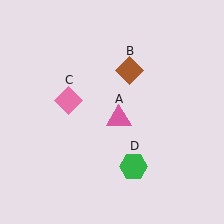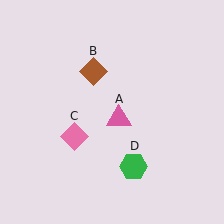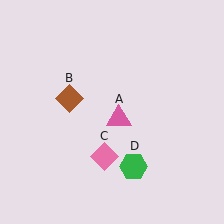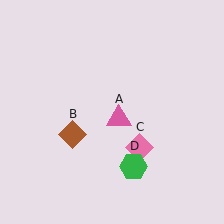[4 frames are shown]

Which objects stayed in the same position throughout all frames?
Pink triangle (object A) and green hexagon (object D) remained stationary.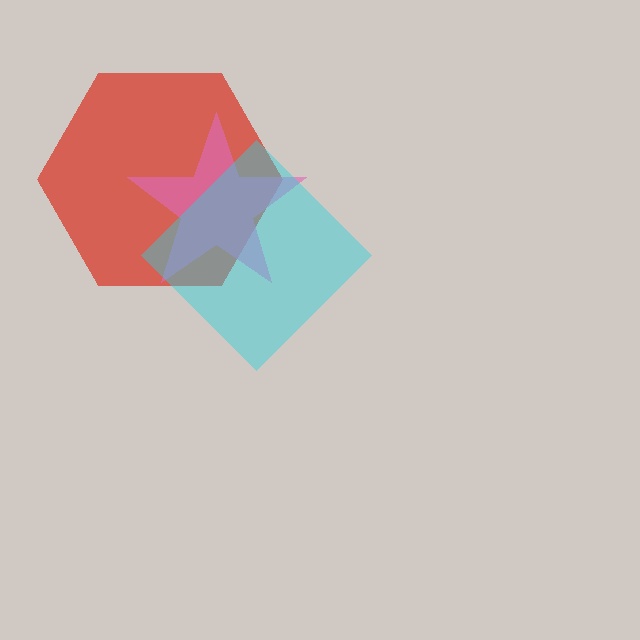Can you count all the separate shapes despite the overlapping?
Yes, there are 3 separate shapes.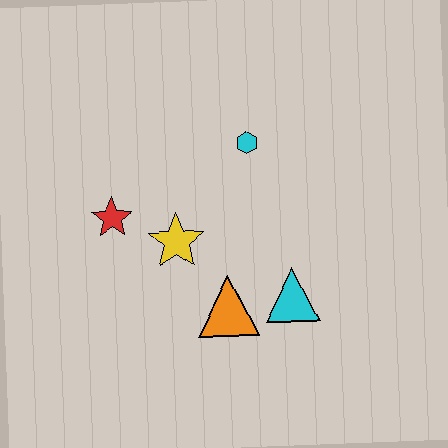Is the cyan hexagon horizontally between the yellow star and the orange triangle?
No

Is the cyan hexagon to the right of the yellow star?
Yes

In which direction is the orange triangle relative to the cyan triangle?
The orange triangle is to the left of the cyan triangle.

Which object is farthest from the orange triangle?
The cyan hexagon is farthest from the orange triangle.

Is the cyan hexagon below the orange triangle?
No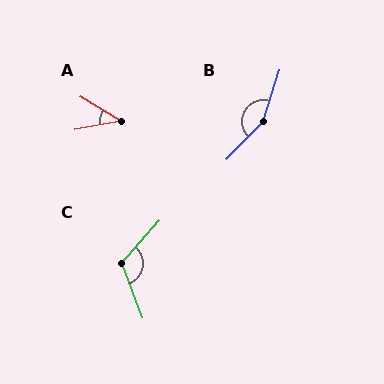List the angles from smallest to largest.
A (42°), C (119°), B (154°).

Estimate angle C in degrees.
Approximately 119 degrees.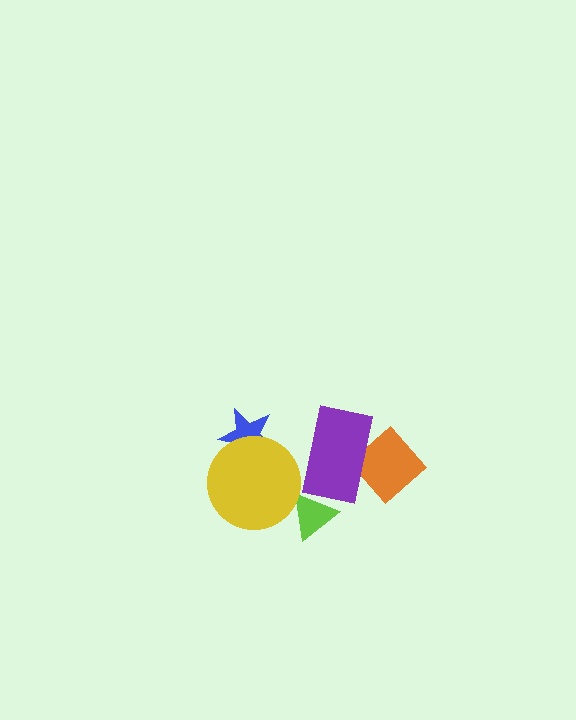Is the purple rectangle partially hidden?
No, no other shape covers it.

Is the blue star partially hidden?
Yes, it is partially covered by another shape.